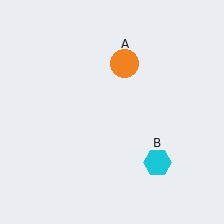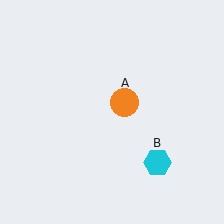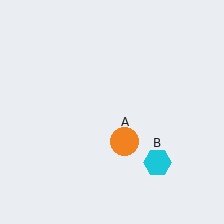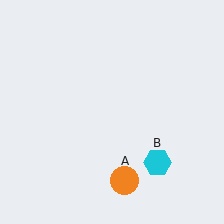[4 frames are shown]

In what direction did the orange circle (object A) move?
The orange circle (object A) moved down.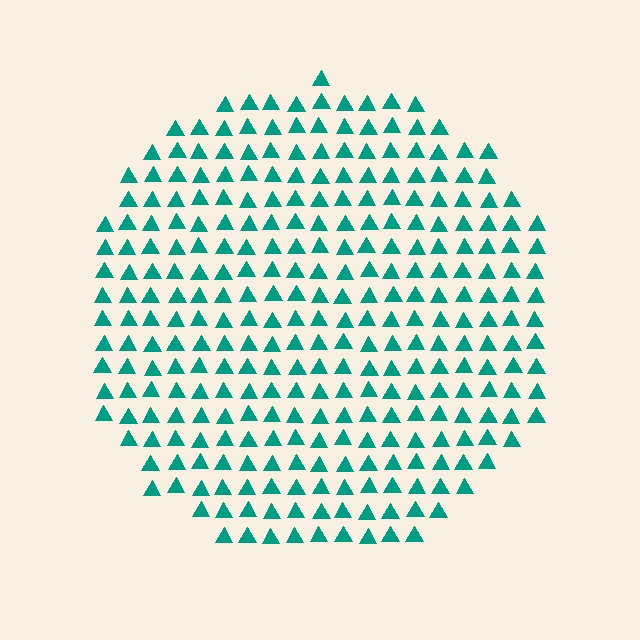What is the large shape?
The large shape is a circle.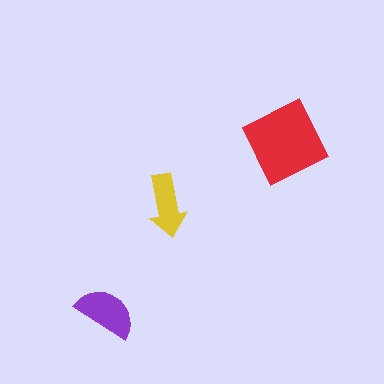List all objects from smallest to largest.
The yellow arrow, the purple semicircle, the red square.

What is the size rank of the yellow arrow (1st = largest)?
3rd.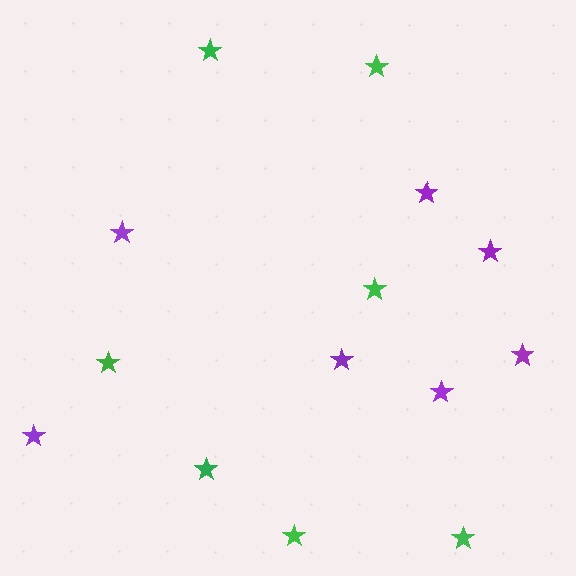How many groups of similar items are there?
There are 2 groups: one group of green stars (7) and one group of purple stars (7).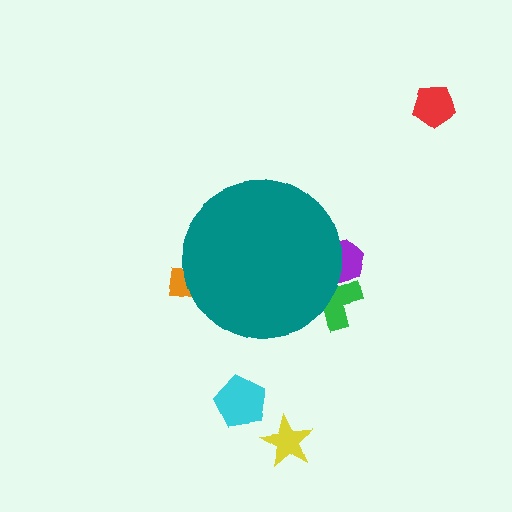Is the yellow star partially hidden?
No, the yellow star is fully visible.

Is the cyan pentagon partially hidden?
No, the cyan pentagon is fully visible.